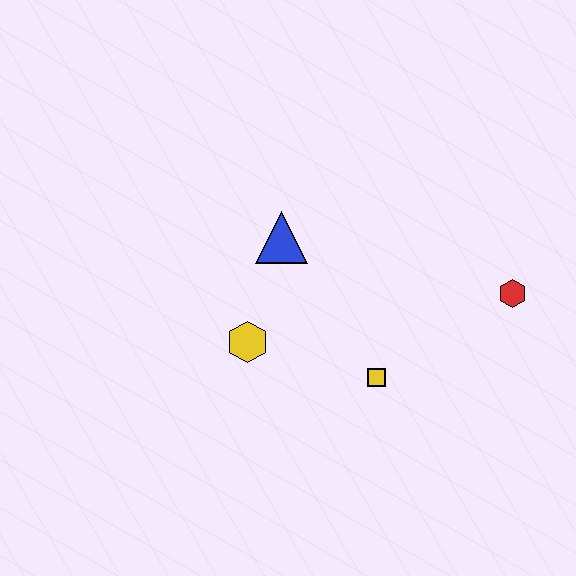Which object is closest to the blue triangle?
The yellow hexagon is closest to the blue triangle.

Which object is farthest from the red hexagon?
The yellow hexagon is farthest from the red hexagon.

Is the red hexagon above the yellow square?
Yes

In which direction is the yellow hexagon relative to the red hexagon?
The yellow hexagon is to the left of the red hexagon.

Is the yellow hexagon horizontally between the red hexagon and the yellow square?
No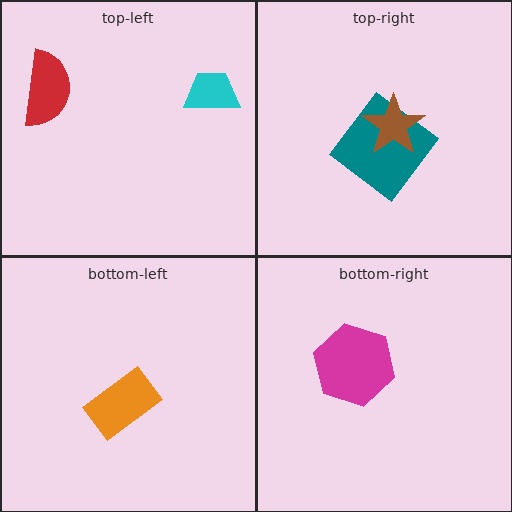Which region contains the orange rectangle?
The bottom-left region.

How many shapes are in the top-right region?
2.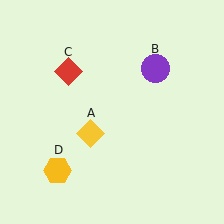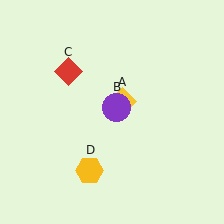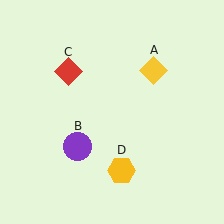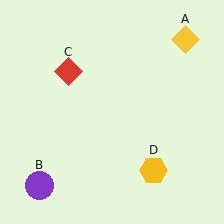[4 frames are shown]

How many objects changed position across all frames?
3 objects changed position: yellow diamond (object A), purple circle (object B), yellow hexagon (object D).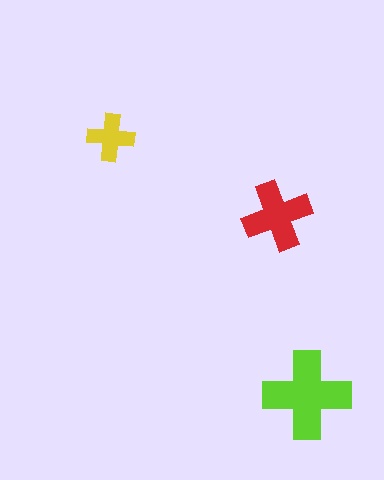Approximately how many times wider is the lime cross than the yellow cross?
About 2 times wider.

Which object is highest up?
The yellow cross is topmost.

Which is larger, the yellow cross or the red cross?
The red one.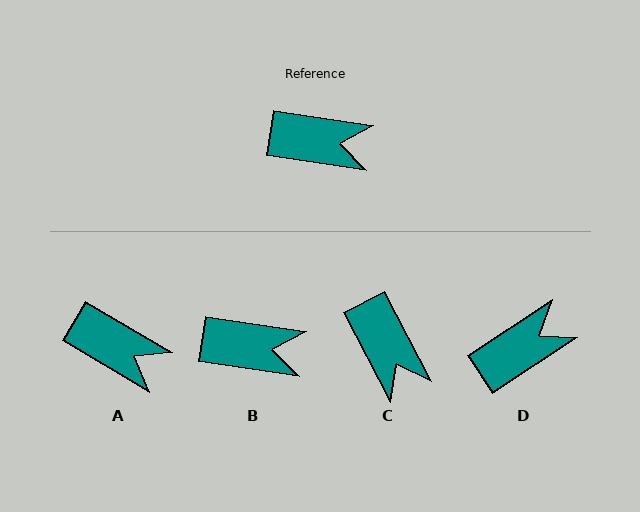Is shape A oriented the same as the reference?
No, it is off by about 22 degrees.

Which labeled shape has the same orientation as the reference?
B.